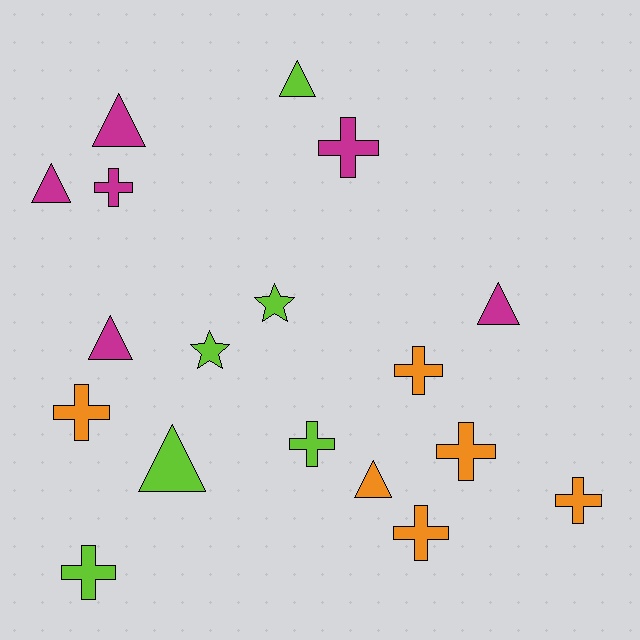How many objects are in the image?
There are 18 objects.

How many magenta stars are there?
There are no magenta stars.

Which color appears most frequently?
Orange, with 6 objects.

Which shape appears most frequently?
Cross, with 9 objects.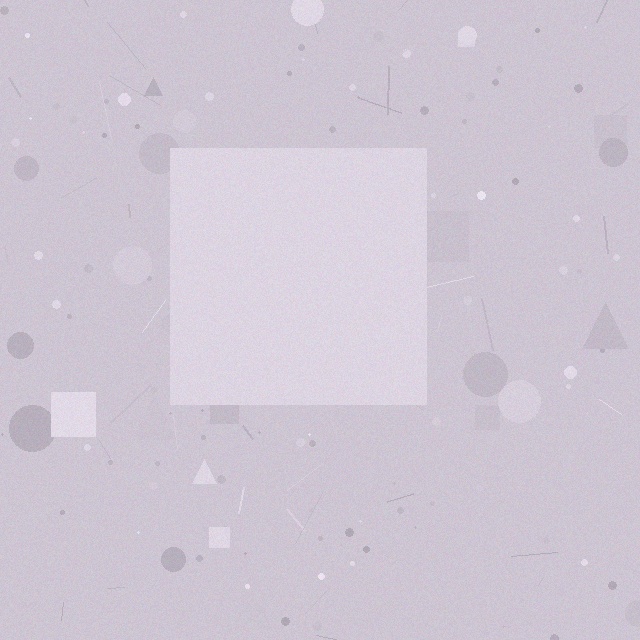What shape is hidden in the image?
A square is hidden in the image.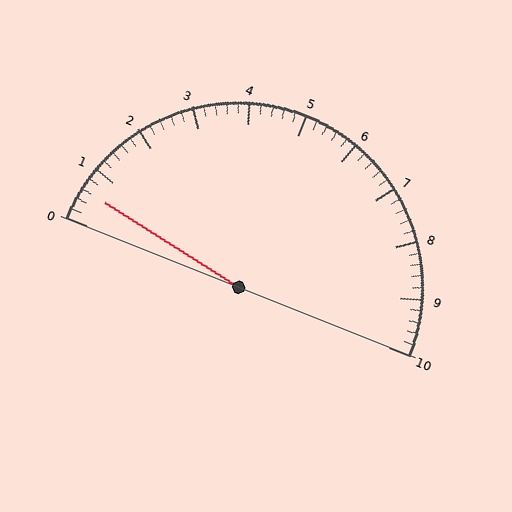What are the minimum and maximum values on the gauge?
The gauge ranges from 0 to 10.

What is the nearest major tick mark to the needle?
The nearest major tick mark is 1.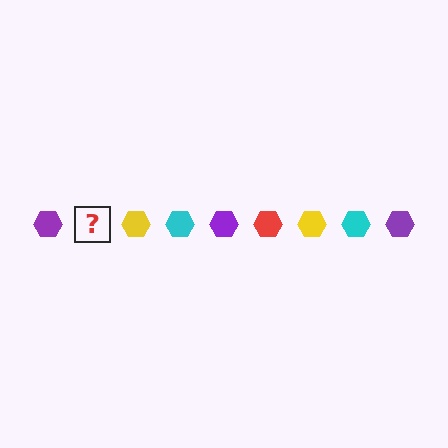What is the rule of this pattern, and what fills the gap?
The rule is that the pattern cycles through purple, red, yellow, cyan hexagons. The gap should be filled with a red hexagon.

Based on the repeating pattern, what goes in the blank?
The blank should be a red hexagon.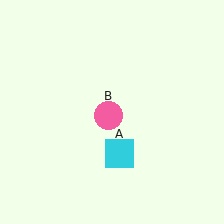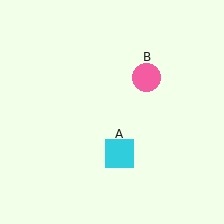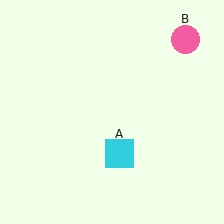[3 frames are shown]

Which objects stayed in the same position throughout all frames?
Cyan square (object A) remained stationary.